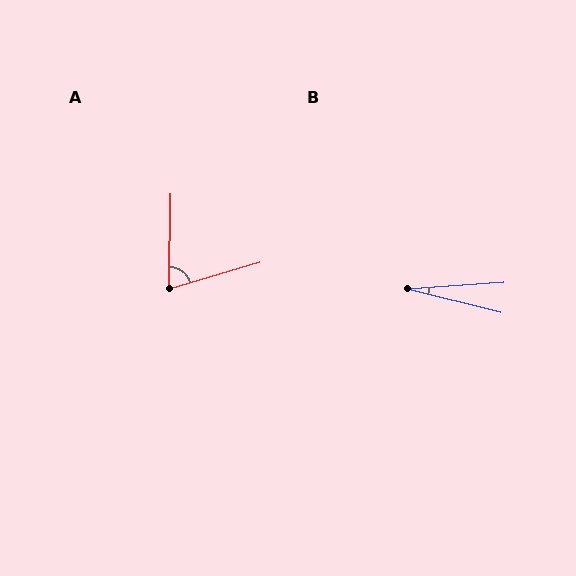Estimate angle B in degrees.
Approximately 18 degrees.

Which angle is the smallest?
B, at approximately 18 degrees.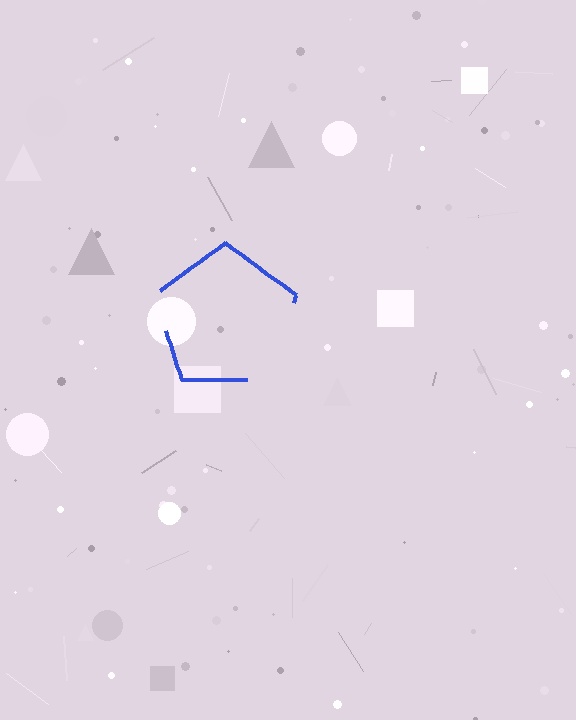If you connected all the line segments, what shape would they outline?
They would outline a pentagon.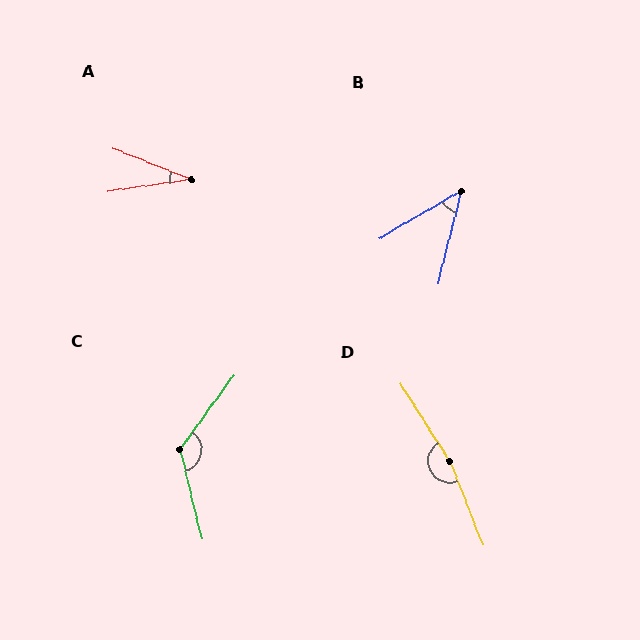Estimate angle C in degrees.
Approximately 130 degrees.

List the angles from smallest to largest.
A (30°), B (45°), C (130°), D (169°).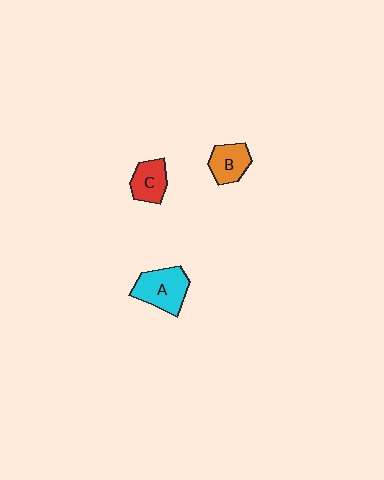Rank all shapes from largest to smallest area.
From largest to smallest: A (cyan), B (orange), C (red).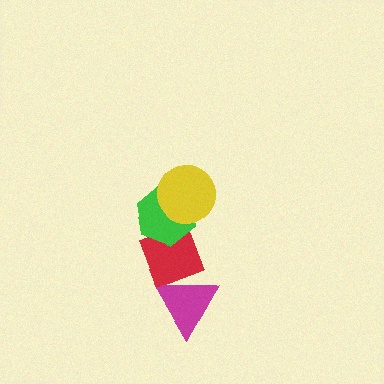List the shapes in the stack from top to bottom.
From top to bottom: the yellow circle, the green hexagon, the red diamond, the magenta triangle.